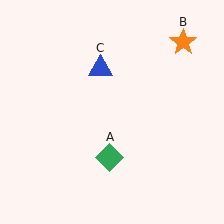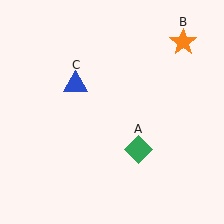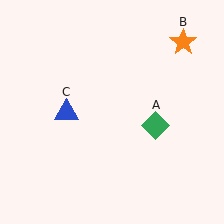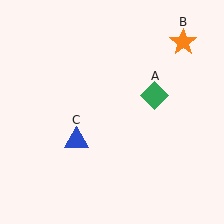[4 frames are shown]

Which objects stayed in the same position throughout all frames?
Orange star (object B) remained stationary.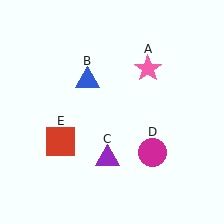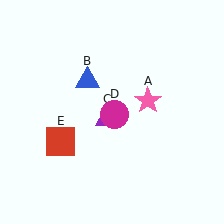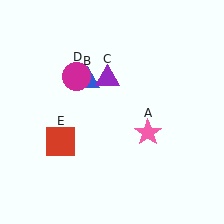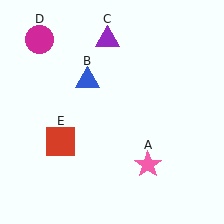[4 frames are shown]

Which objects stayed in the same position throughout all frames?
Blue triangle (object B) and red square (object E) remained stationary.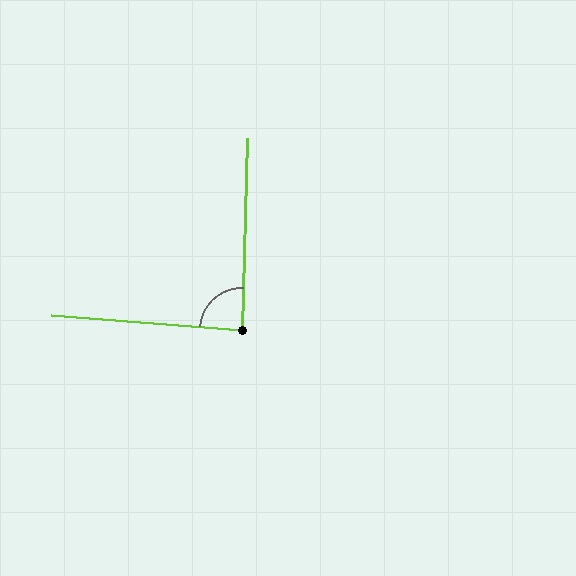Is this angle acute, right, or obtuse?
It is approximately a right angle.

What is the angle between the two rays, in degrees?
Approximately 87 degrees.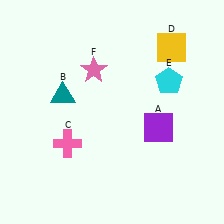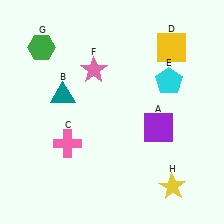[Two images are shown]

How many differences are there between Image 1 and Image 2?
There are 2 differences between the two images.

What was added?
A green hexagon (G), a yellow star (H) were added in Image 2.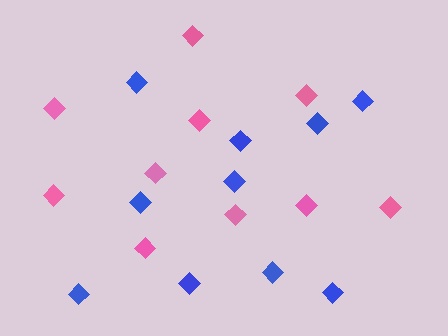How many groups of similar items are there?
There are 2 groups: one group of pink diamonds (10) and one group of blue diamonds (10).